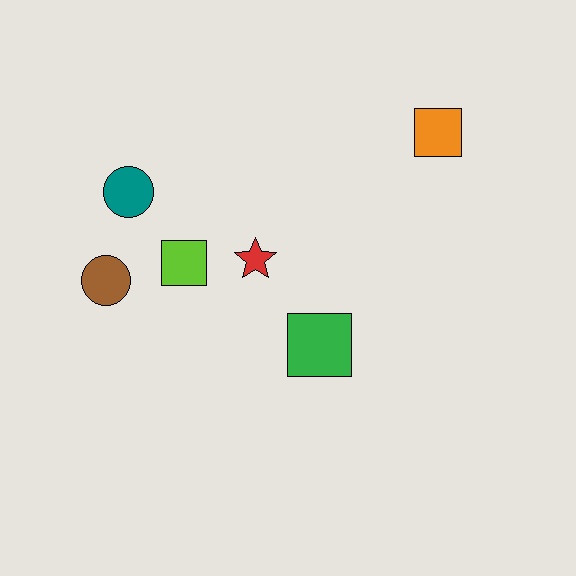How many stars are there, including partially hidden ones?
There is 1 star.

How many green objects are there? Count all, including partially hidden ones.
There is 1 green object.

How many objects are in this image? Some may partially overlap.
There are 6 objects.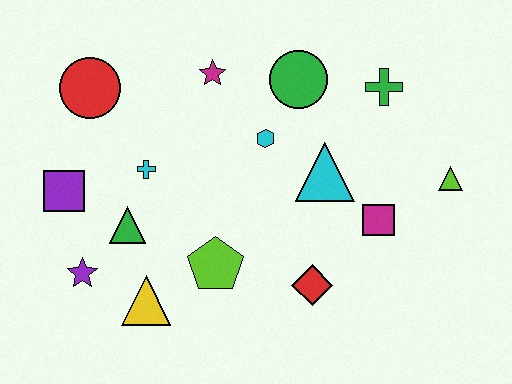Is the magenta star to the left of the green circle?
Yes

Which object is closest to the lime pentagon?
The yellow triangle is closest to the lime pentagon.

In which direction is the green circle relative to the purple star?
The green circle is to the right of the purple star.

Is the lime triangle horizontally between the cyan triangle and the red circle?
No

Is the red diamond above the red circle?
No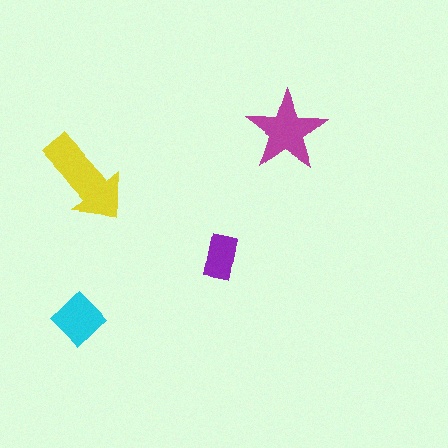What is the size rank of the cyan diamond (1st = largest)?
3rd.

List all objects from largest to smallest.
The yellow arrow, the magenta star, the cyan diamond, the purple rectangle.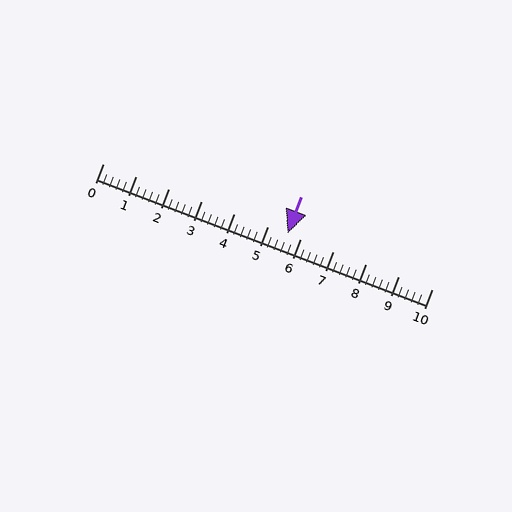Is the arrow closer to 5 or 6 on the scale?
The arrow is closer to 6.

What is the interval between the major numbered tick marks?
The major tick marks are spaced 1 units apart.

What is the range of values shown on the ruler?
The ruler shows values from 0 to 10.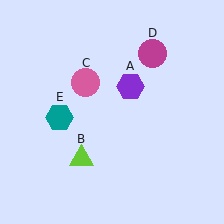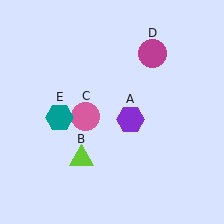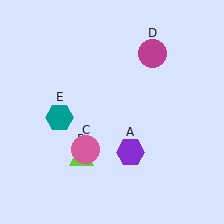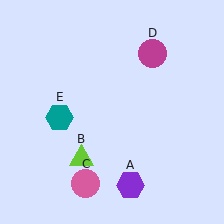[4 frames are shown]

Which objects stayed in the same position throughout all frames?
Lime triangle (object B) and magenta circle (object D) and teal hexagon (object E) remained stationary.